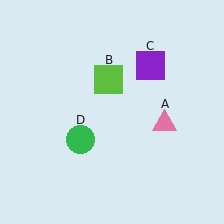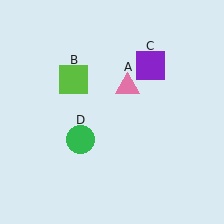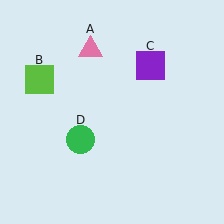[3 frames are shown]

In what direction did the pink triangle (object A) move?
The pink triangle (object A) moved up and to the left.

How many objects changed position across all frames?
2 objects changed position: pink triangle (object A), lime square (object B).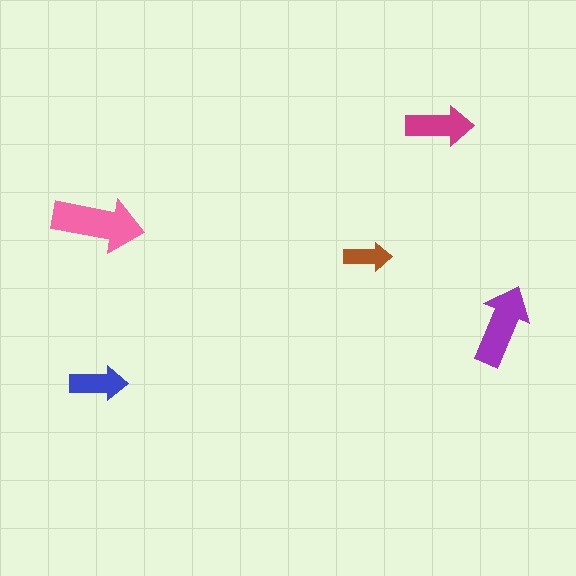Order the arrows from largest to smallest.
the pink one, the purple one, the magenta one, the blue one, the brown one.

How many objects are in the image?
There are 5 objects in the image.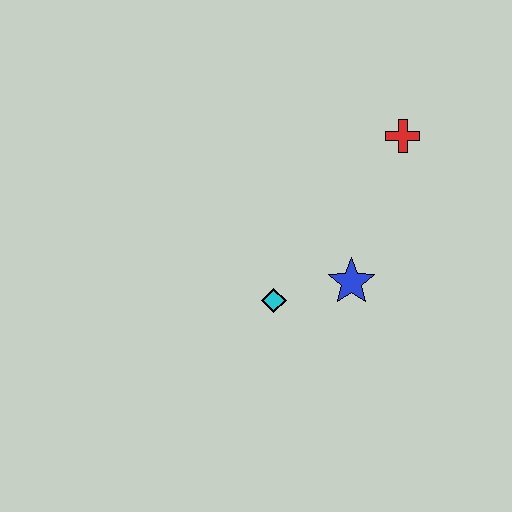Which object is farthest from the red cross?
The cyan diamond is farthest from the red cross.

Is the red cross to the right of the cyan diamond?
Yes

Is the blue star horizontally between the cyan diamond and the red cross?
Yes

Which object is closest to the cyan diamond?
The blue star is closest to the cyan diamond.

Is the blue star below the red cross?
Yes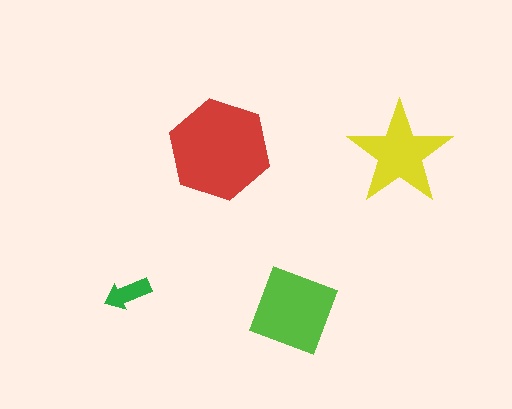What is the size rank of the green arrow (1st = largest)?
4th.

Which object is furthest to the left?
The green arrow is leftmost.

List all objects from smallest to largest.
The green arrow, the yellow star, the lime diamond, the red hexagon.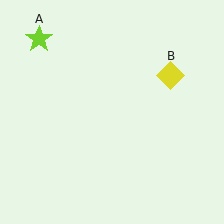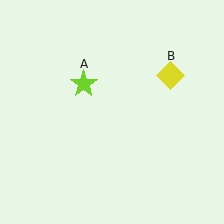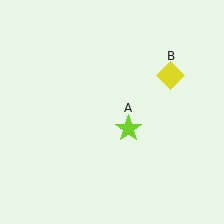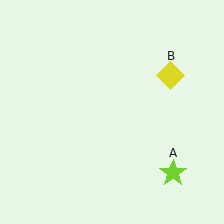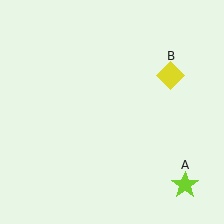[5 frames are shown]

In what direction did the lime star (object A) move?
The lime star (object A) moved down and to the right.